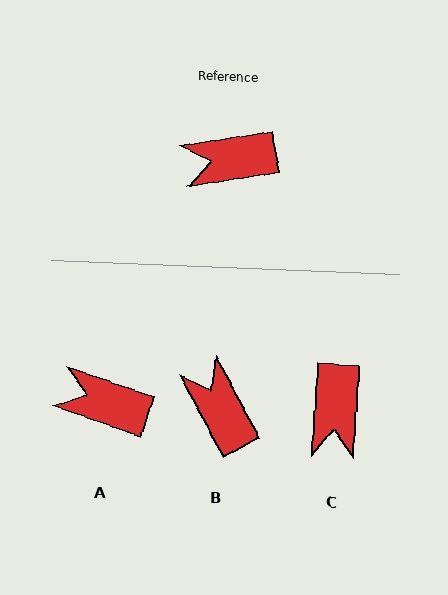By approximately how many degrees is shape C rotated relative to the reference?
Approximately 77 degrees counter-clockwise.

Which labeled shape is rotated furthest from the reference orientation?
C, about 77 degrees away.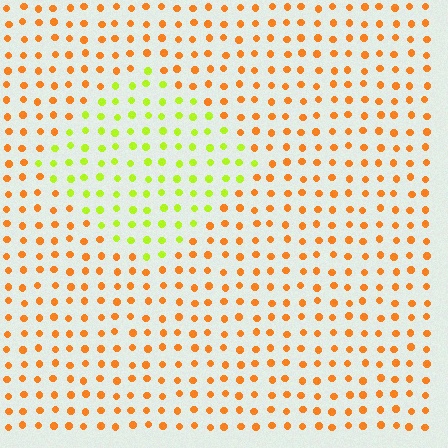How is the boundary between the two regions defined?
The boundary is defined purely by a slight shift in hue (about 54 degrees). Spacing, size, and orientation are identical on both sides.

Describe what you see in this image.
The image is filled with small orange elements in a uniform arrangement. A diamond-shaped region is visible where the elements are tinted to a slightly different hue, forming a subtle color boundary.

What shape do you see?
I see a diamond.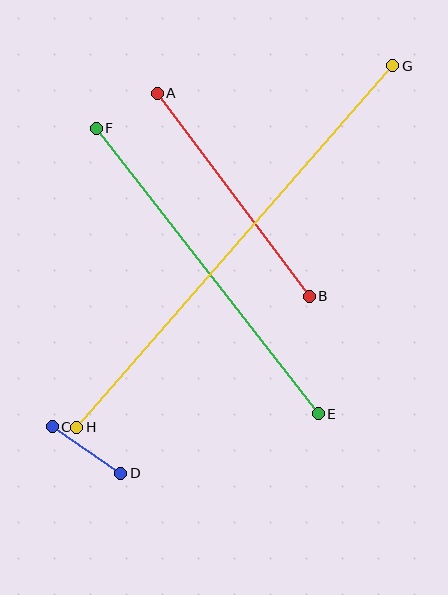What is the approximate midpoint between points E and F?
The midpoint is at approximately (207, 271) pixels.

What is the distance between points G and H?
The distance is approximately 480 pixels.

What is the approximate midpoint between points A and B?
The midpoint is at approximately (233, 195) pixels.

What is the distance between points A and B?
The distance is approximately 254 pixels.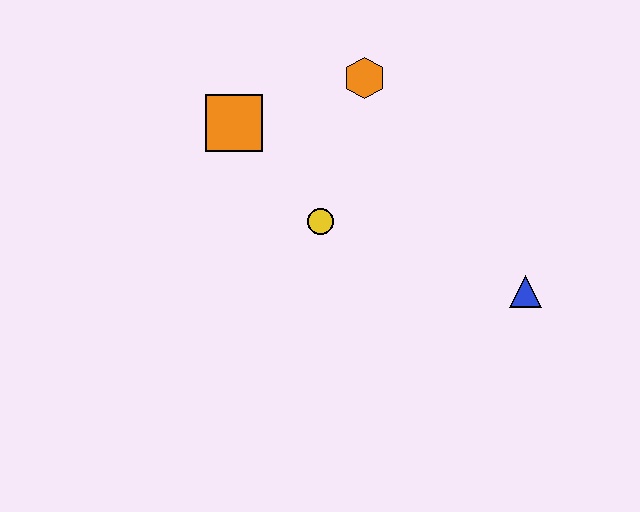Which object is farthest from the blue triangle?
The orange square is farthest from the blue triangle.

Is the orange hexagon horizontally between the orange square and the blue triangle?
Yes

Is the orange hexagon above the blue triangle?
Yes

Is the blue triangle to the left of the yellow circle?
No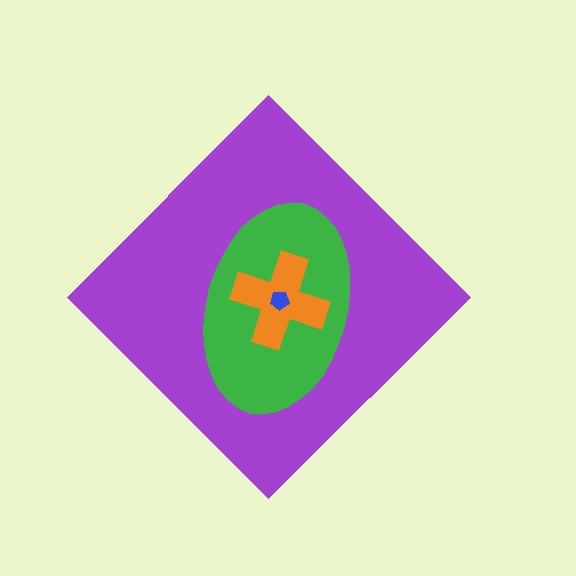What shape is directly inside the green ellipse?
The orange cross.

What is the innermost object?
The blue pentagon.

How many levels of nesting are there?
4.